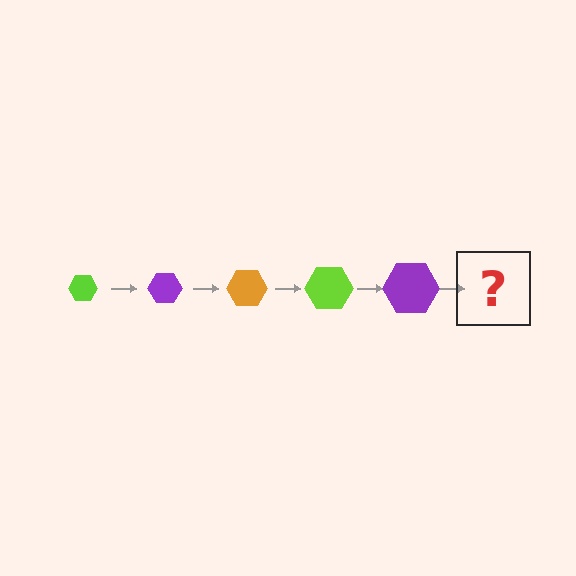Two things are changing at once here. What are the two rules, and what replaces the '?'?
The two rules are that the hexagon grows larger each step and the color cycles through lime, purple, and orange. The '?' should be an orange hexagon, larger than the previous one.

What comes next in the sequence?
The next element should be an orange hexagon, larger than the previous one.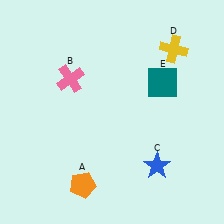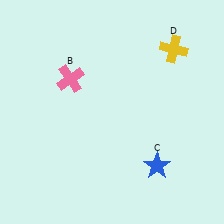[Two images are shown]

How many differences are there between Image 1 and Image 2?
There are 2 differences between the two images.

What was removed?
The teal square (E), the orange pentagon (A) were removed in Image 2.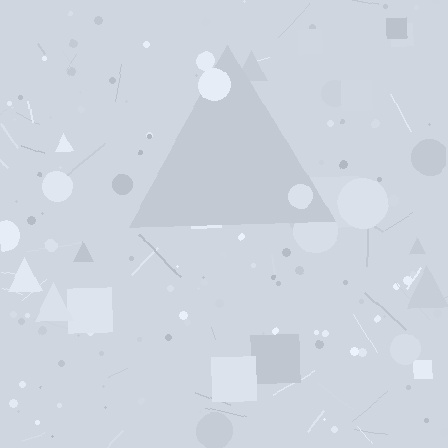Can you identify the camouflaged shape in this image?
The camouflaged shape is a triangle.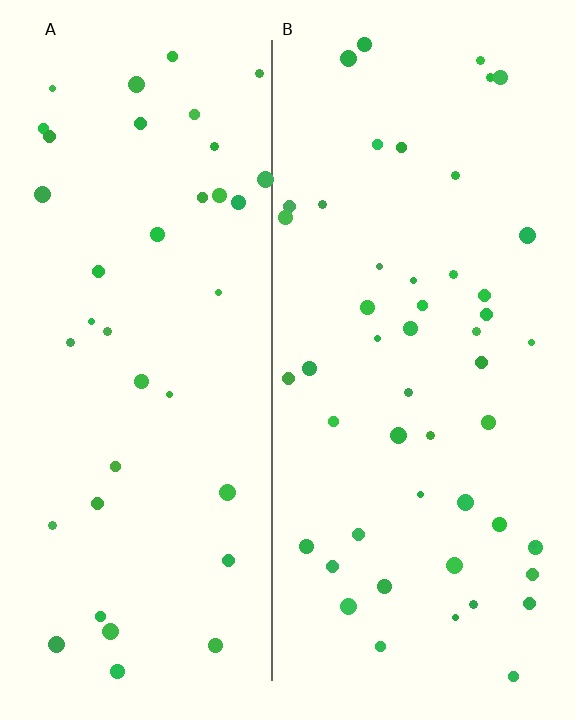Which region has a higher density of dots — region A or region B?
B (the right).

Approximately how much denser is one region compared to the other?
Approximately 1.3× — region B over region A.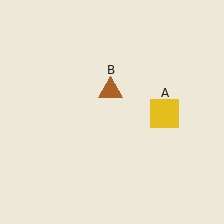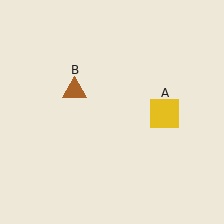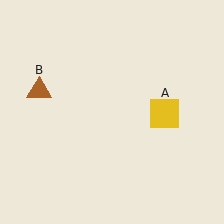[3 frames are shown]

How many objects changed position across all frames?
1 object changed position: brown triangle (object B).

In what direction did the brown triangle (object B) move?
The brown triangle (object B) moved left.